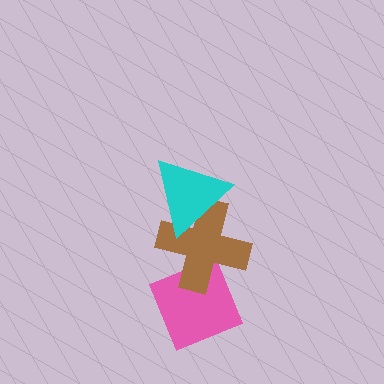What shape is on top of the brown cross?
The cyan triangle is on top of the brown cross.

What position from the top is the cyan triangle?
The cyan triangle is 1st from the top.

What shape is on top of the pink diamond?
The brown cross is on top of the pink diamond.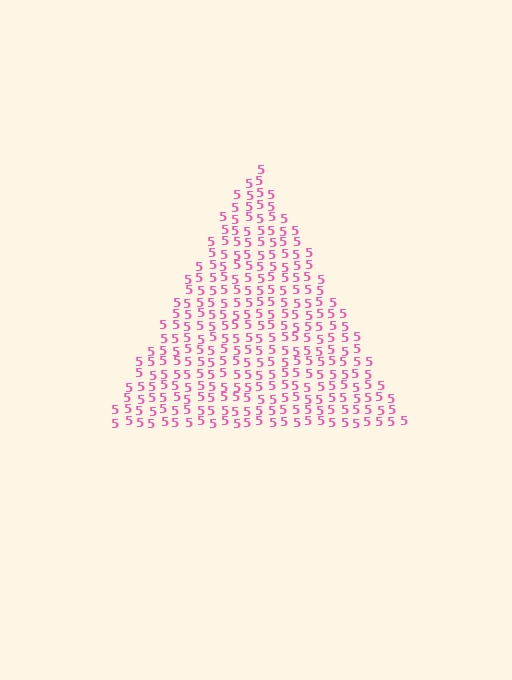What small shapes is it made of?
It is made of small digit 5's.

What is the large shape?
The large shape is a triangle.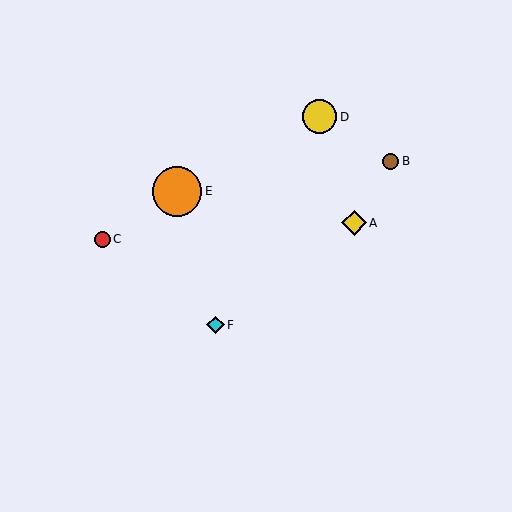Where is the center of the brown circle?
The center of the brown circle is at (390, 161).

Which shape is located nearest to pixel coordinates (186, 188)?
The orange circle (labeled E) at (177, 191) is nearest to that location.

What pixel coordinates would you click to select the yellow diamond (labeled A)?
Click at (354, 223) to select the yellow diamond A.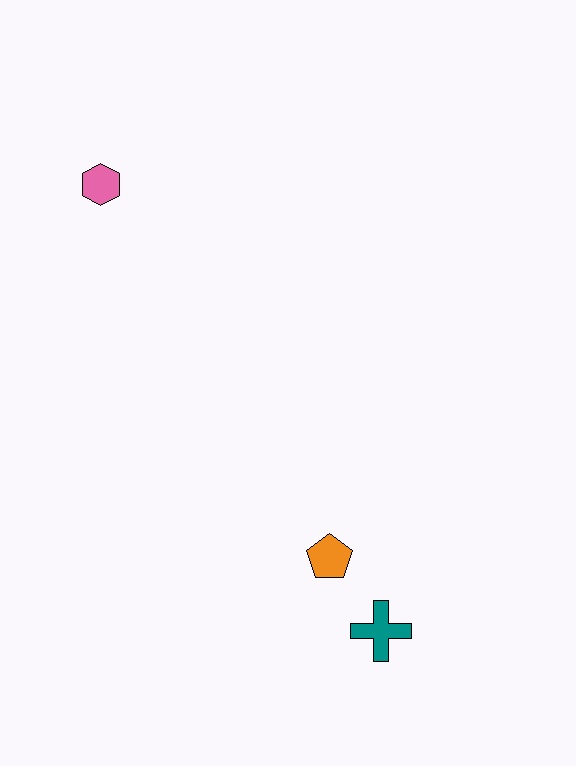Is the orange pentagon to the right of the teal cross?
No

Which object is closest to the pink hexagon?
The orange pentagon is closest to the pink hexagon.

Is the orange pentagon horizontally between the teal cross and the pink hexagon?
Yes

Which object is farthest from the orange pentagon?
The pink hexagon is farthest from the orange pentagon.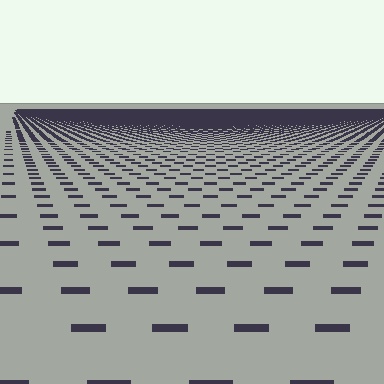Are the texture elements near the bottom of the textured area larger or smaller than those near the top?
Larger. Near the bottom, elements are closer to the viewer and appear at a bigger on-screen size.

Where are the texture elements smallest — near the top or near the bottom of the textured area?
Near the top.